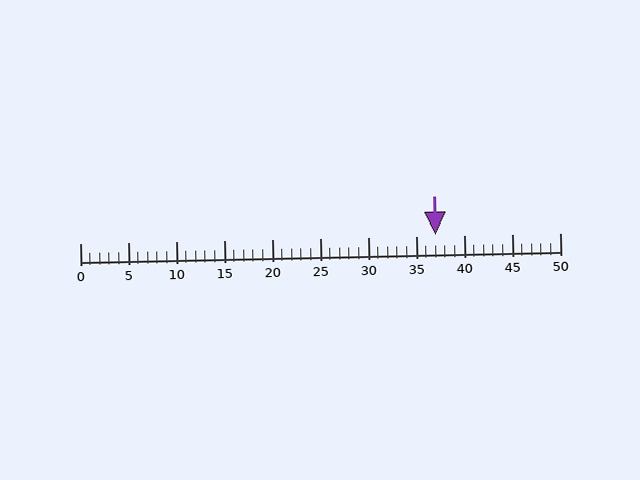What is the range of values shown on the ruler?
The ruler shows values from 0 to 50.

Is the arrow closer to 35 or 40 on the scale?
The arrow is closer to 35.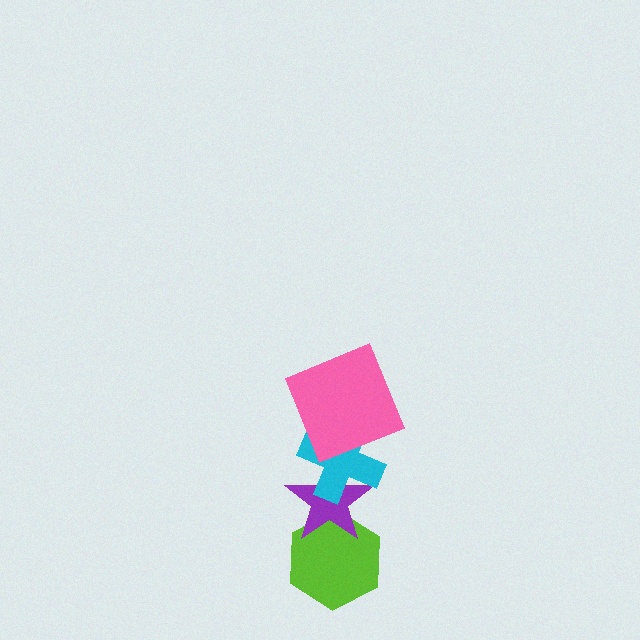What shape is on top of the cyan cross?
The pink square is on top of the cyan cross.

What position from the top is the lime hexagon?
The lime hexagon is 4th from the top.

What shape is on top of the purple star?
The cyan cross is on top of the purple star.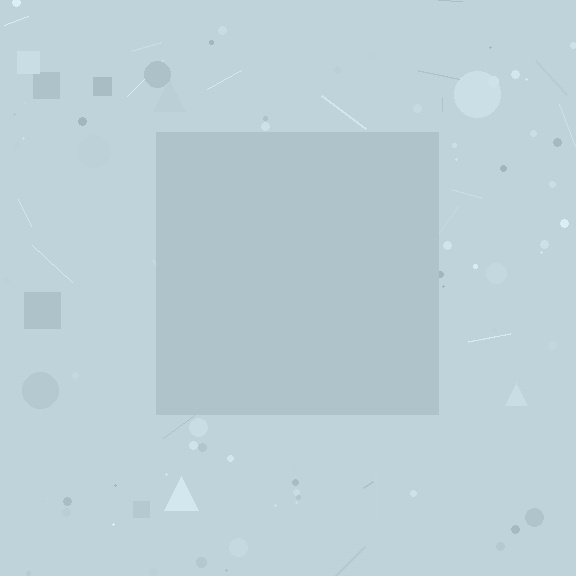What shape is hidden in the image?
A square is hidden in the image.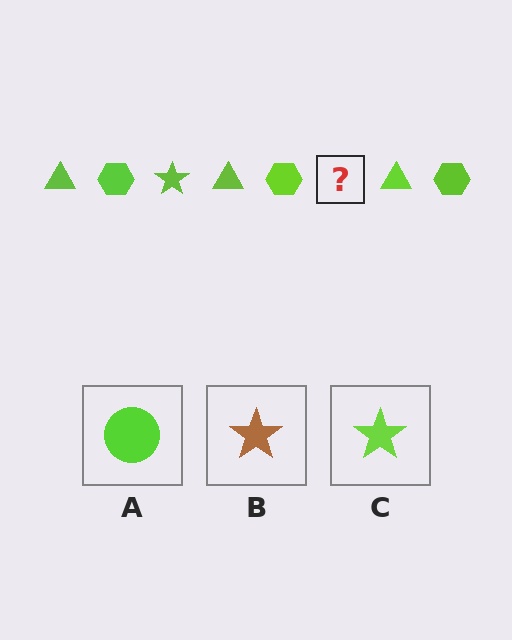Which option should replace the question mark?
Option C.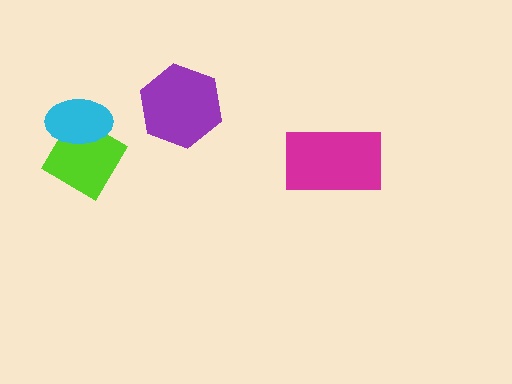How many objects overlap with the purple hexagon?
0 objects overlap with the purple hexagon.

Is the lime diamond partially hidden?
Yes, it is partially covered by another shape.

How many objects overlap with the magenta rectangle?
0 objects overlap with the magenta rectangle.